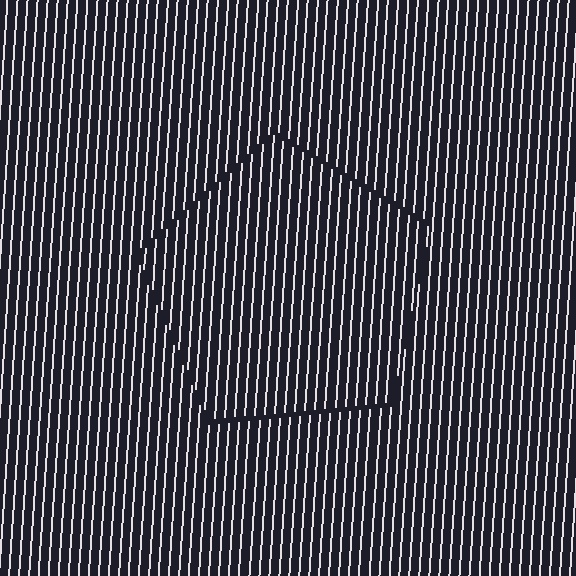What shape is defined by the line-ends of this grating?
An illusory pentagon. The interior of the shape contains the same grating, shifted by half a period — the contour is defined by the phase discontinuity where line-ends from the inner and outer gratings abut.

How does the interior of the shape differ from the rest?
The interior of the shape contains the same grating, shifted by half a period — the contour is defined by the phase discontinuity where line-ends from the inner and outer gratings abut.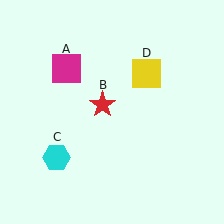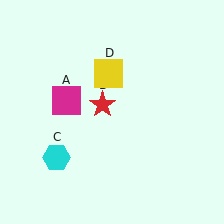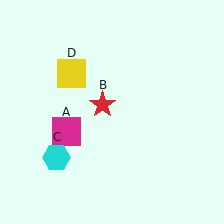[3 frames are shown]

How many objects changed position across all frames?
2 objects changed position: magenta square (object A), yellow square (object D).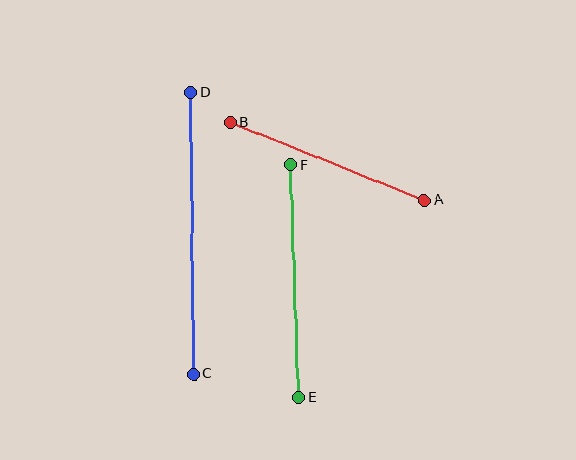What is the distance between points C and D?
The distance is approximately 282 pixels.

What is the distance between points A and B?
The distance is approximately 209 pixels.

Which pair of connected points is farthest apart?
Points C and D are farthest apart.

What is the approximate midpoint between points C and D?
The midpoint is at approximately (192, 233) pixels.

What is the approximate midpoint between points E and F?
The midpoint is at approximately (295, 281) pixels.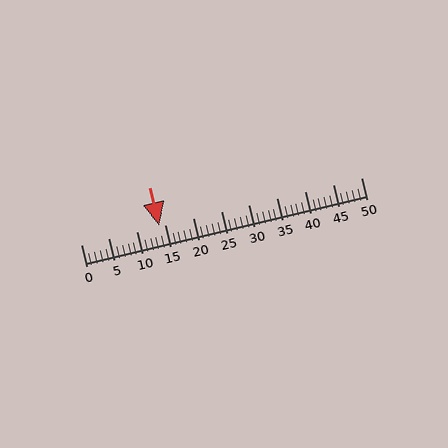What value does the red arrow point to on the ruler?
The red arrow points to approximately 14.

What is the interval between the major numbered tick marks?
The major tick marks are spaced 5 units apart.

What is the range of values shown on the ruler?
The ruler shows values from 0 to 50.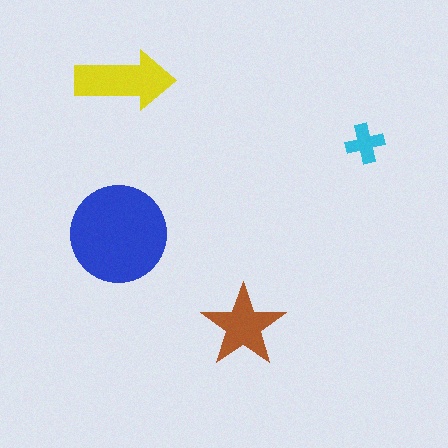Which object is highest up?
The yellow arrow is topmost.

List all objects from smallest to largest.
The cyan cross, the brown star, the yellow arrow, the blue circle.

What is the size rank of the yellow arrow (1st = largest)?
2nd.